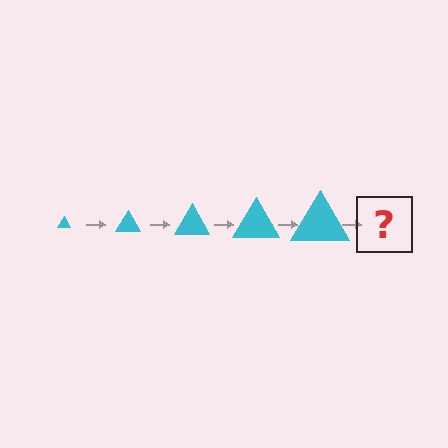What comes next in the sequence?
The next element should be a cyan triangle, larger than the previous one.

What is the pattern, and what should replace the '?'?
The pattern is that the triangle gets progressively larger each step. The '?' should be a cyan triangle, larger than the previous one.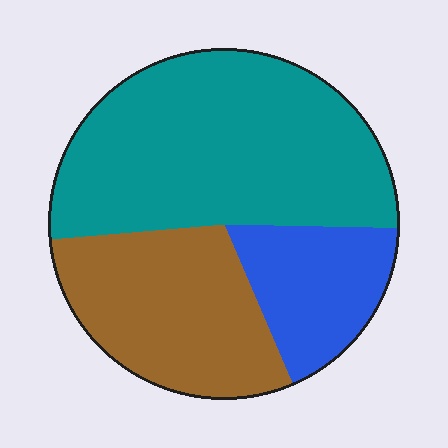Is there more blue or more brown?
Brown.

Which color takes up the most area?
Teal, at roughly 50%.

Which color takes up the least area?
Blue, at roughly 20%.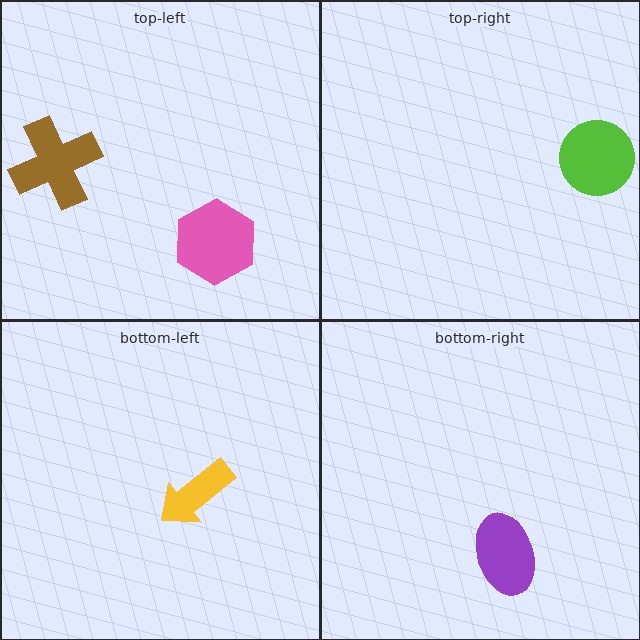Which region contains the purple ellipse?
The bottom-right region.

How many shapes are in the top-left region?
2.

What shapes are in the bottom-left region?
The yellow arrow.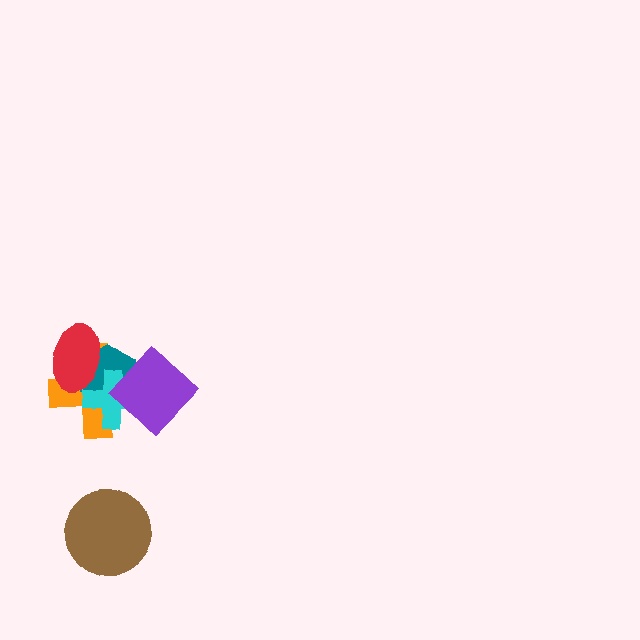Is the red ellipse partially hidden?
Yes, it is partially covered by another shape.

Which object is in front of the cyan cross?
The purple diamond is in front of the cyan cross.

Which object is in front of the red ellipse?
The cyan cross is in front of the red ellipse.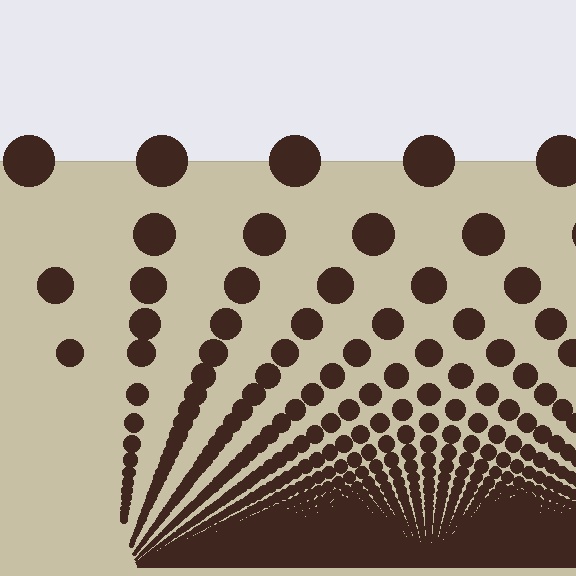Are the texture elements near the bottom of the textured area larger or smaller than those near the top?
Smaller. The gradient is inverted — elements near the bottom are smaller and denser.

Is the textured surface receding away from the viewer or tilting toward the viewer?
The surface appears to tilt toward the viewer. Texture elements get larger and sparser toward the top.